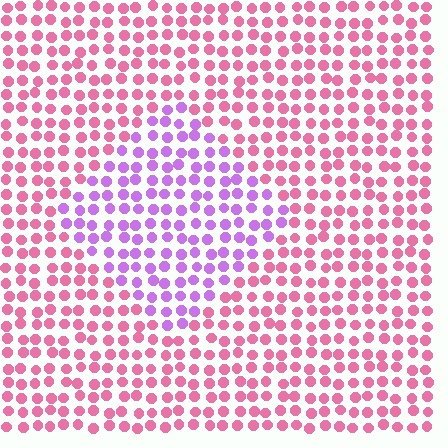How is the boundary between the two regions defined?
The boundary is defined purely by a slight shift in hue (about 50 degrees). Spacing, size, and orientation are identical on both sides.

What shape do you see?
I see a diamond.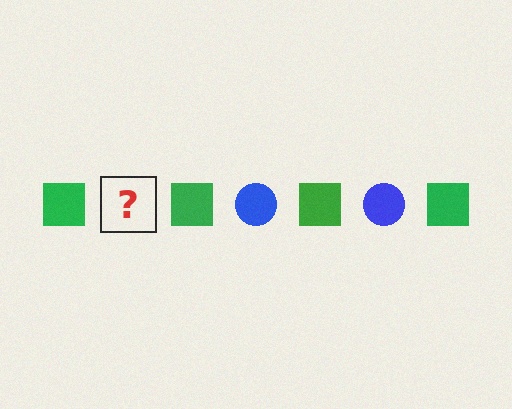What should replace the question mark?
The question mark should be replaced with a blue circle.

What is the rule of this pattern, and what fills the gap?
The rule is that the pattern alternates between green square and blue circle. The gap should be filled with a blue circle.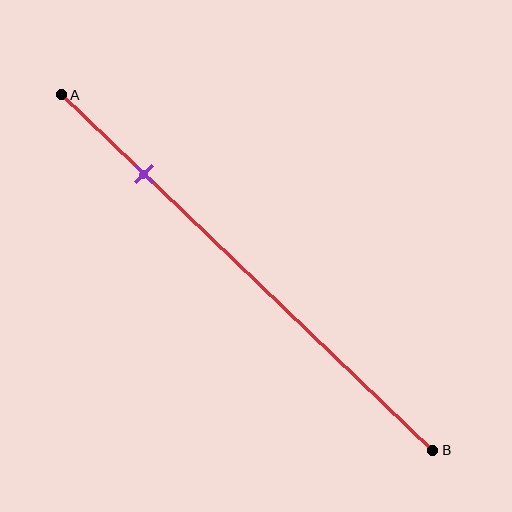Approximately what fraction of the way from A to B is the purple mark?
The purple mark is approximately 20% of the way from A to B.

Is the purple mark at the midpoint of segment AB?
No, the mark is at about 20% from A, not at the 50% midpoint.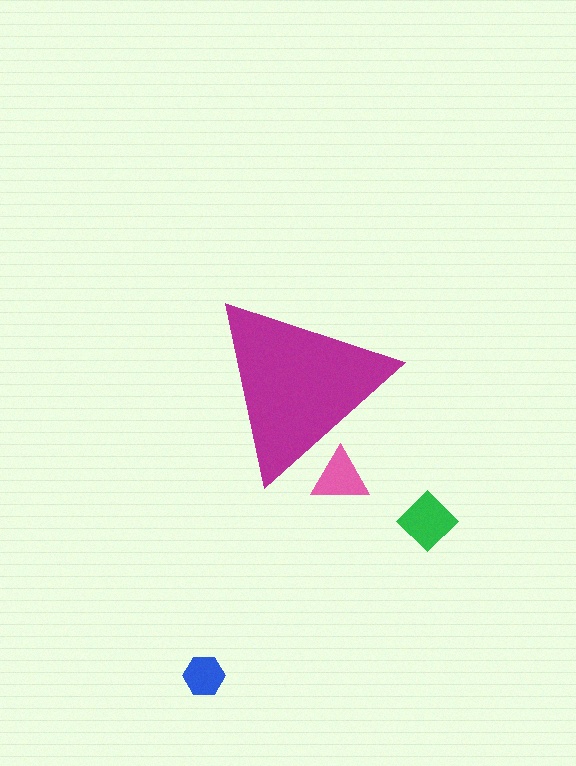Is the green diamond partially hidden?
No, the green diamond is fully visible.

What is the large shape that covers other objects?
A magenta triangle.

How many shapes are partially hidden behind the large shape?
1 shape is partially hidden.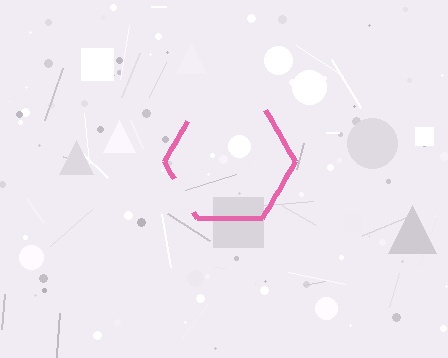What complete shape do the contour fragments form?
The contour fragments form a hexagon.